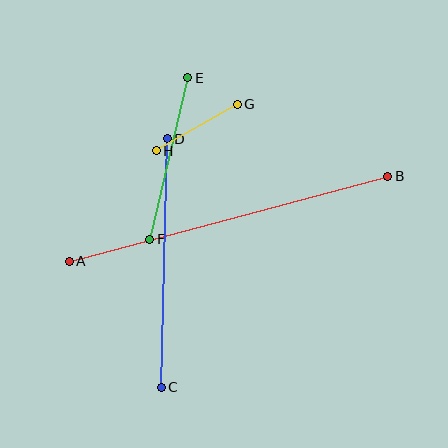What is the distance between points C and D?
The distance is approximately 248 pixels.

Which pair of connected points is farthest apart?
Points A and B are farthest apart.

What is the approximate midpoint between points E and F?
The midpoint is at approximately (169, 159) pixels.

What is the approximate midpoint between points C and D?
The midpoint is at approximately (164, 263) pixels.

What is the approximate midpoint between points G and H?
The midpoint is at approximately (197, 128) pixels.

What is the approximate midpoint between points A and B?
The midpoint is at approximately (229, 219) pixels.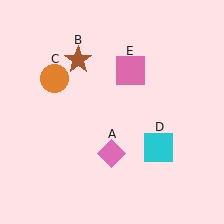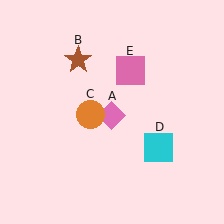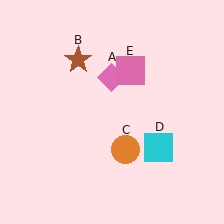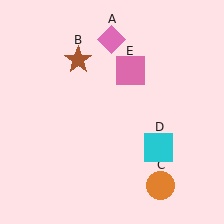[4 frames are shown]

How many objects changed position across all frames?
2 objects changed position: pink diamond (object A), orange circle (object C).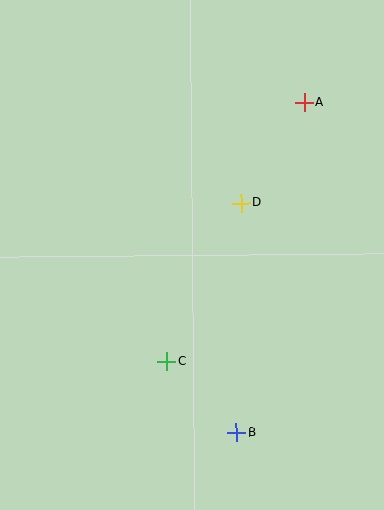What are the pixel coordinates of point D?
Point D is at (241, 203).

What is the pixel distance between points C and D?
The distance between C and D is 175 pixels.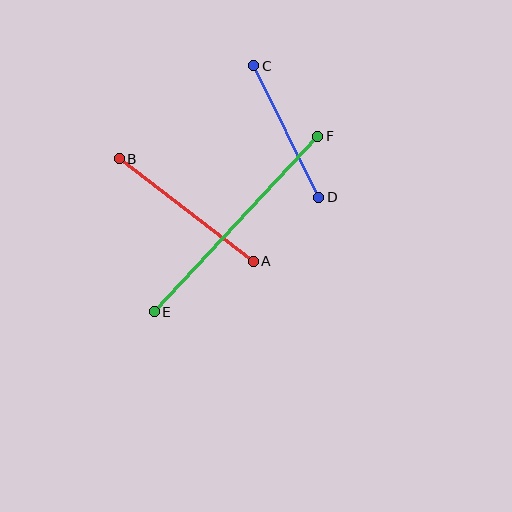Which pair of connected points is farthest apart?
Points E and F are farthest apart.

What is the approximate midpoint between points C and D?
The midpoint is at approximately (286, 131) pixels.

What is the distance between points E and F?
The distance is approximately 240 pixels.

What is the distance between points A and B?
The distance is approximately 169 pixels.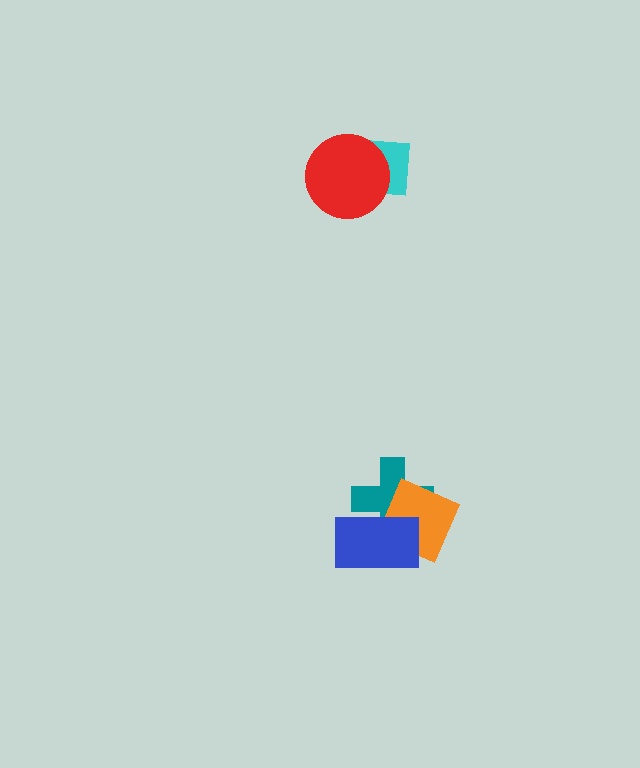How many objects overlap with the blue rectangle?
2 objects overlap with the blue rectangle.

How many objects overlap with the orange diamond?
2 objects overlap with the orange diamond.